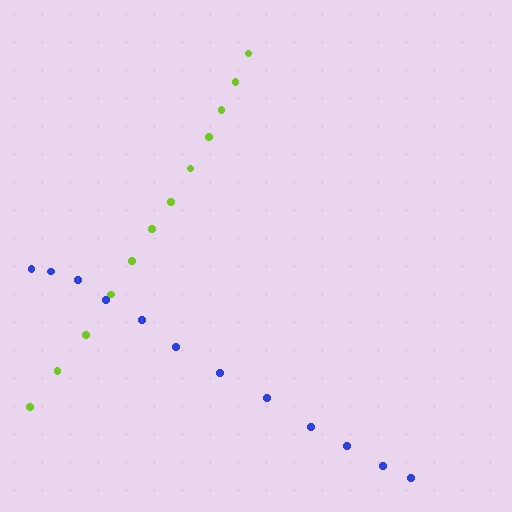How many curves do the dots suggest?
There are 2 distinct paths.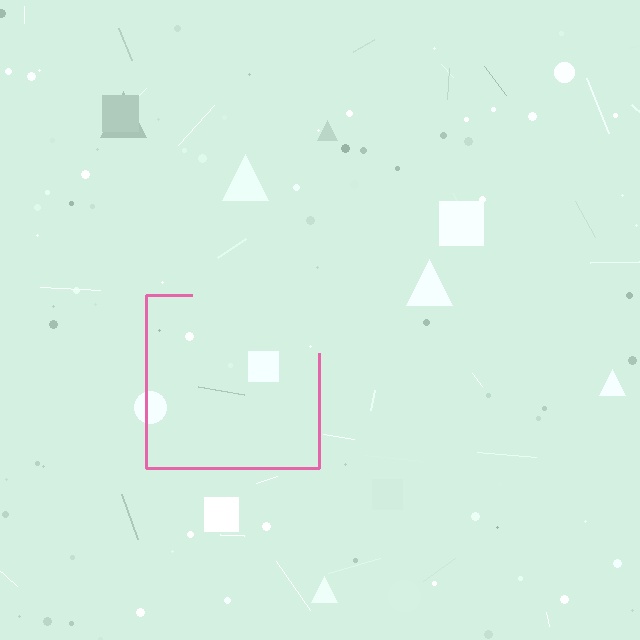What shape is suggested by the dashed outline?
The dashed outline suggests a square.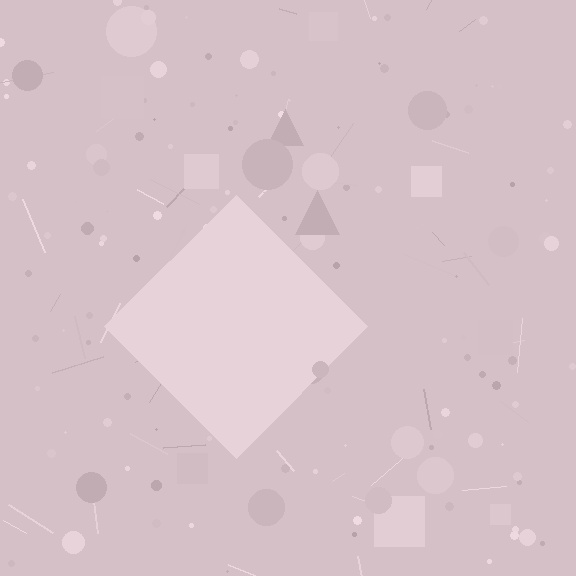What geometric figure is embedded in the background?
A diamond is embedded in the background.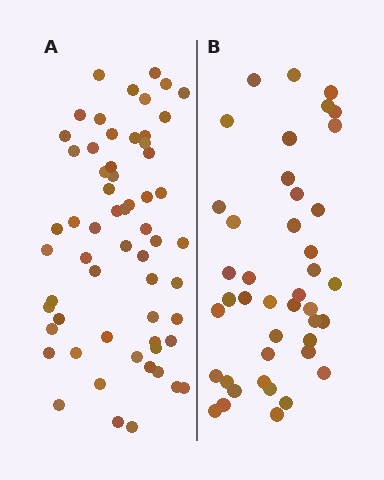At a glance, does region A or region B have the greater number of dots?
Region A (the left region) has more dots.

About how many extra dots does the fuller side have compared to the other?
Region A has approximately 20 more dots than region B.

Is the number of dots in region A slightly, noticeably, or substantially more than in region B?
Region A has noticeably more, but not dramatically so. The ratio is roughly 1.4 to 1.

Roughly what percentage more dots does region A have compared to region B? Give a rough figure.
About 45% more.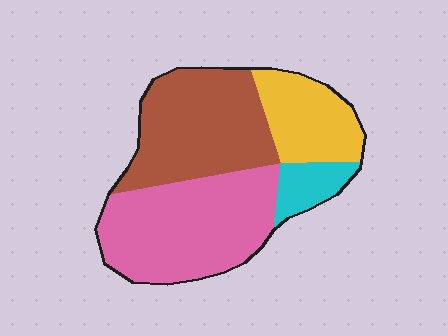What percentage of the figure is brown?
Brown covers 34% of the figure.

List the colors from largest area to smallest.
From largest to smallest: pink, brown, yellow, cyan.